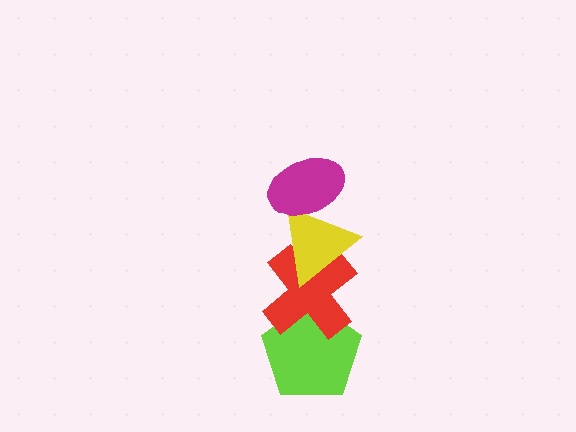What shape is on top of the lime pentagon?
The red cross is on top of the lime pentagon.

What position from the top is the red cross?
The red cross is 3rd from the top.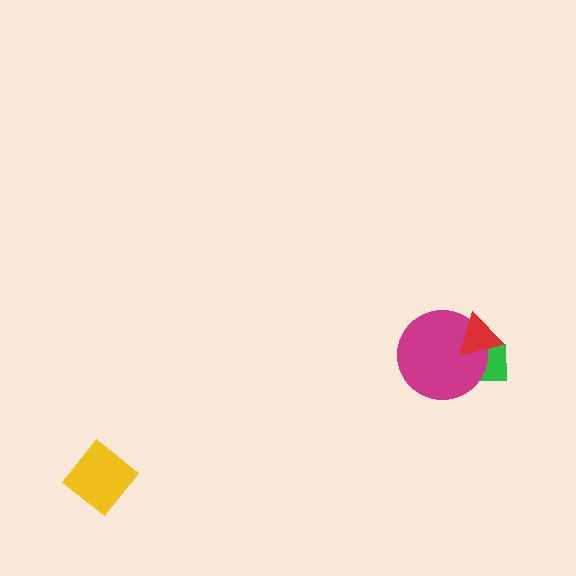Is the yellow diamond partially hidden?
No, no other shape covers it.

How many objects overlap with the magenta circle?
2 objects overlap with the magenta circle.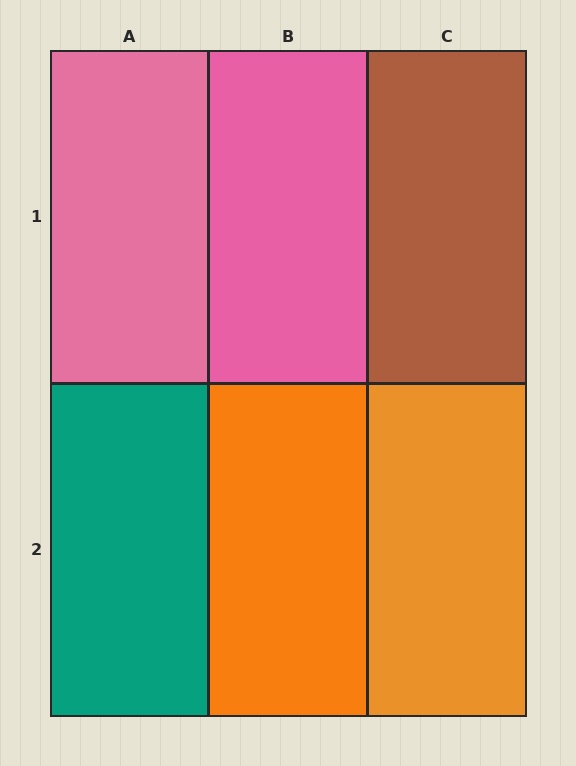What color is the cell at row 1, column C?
Brown.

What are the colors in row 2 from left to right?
Teal, orange, orange.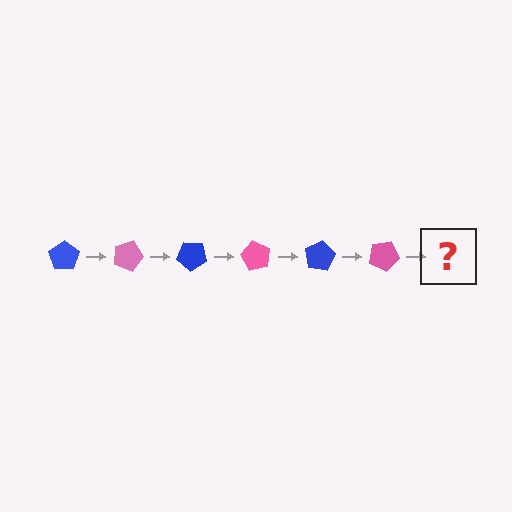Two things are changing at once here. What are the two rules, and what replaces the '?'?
The two rules are that it rotates 20 degrees each step and the color cycles through blue and pink. The '?' should be a blue pentagon, rotated 120 degrees from the start.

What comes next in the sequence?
The next element should be a blue pentagon, rotated 120 degrees from the start.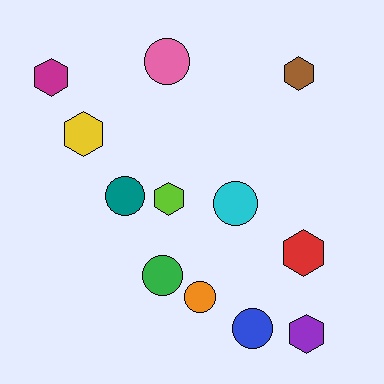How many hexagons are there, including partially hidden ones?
There are 6 hexagons.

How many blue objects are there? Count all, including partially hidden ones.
There is 1 blue object.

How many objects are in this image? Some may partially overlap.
There are 12 objects.